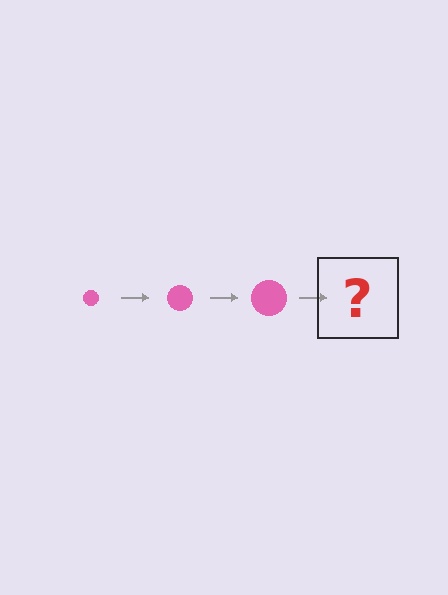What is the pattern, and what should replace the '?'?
The pattern is that the circle gets progressively larger each step. The '?' should be a pink circle, larger than the previous one.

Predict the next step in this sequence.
The next step is a pink circle, larger than the previous one.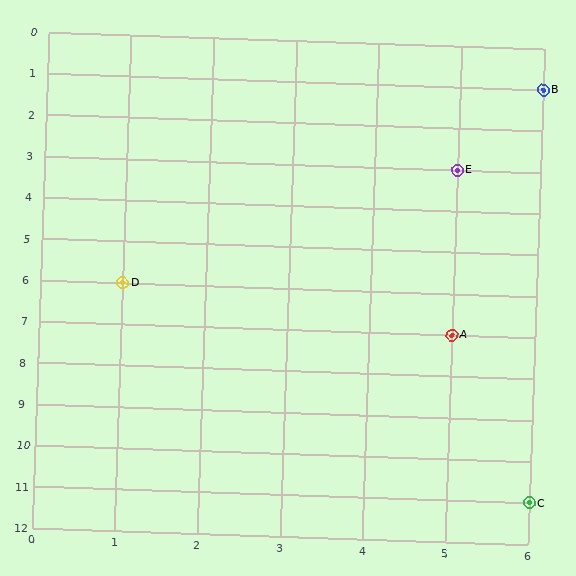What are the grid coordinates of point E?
Point E is at grid coordinates (5, 3).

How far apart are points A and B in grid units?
Points A and B are 1 column and 6 rows apart (about 6.1 grid units diagonally).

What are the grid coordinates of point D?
Point D is at grid coordinates (1, 6).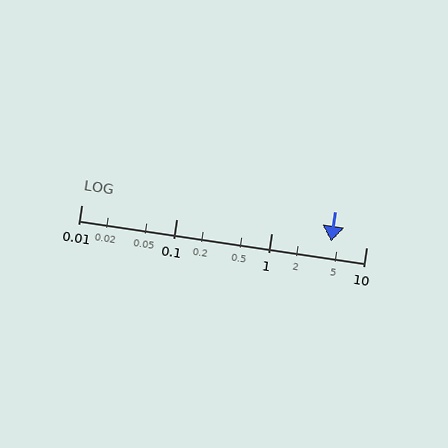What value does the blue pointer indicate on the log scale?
The pointer indicates approximately 4.3.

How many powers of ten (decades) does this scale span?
The scale spans 3 decades, from 0.01 to 10.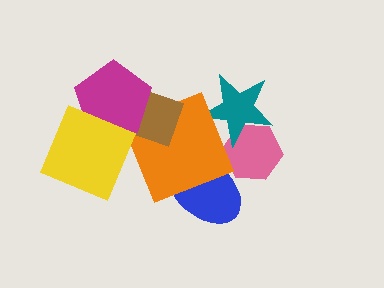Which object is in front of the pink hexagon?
The teal star is in front of the pink hexagon.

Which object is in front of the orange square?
The brown diamond is in front of the orange square.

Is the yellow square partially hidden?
No, no other shape covers it.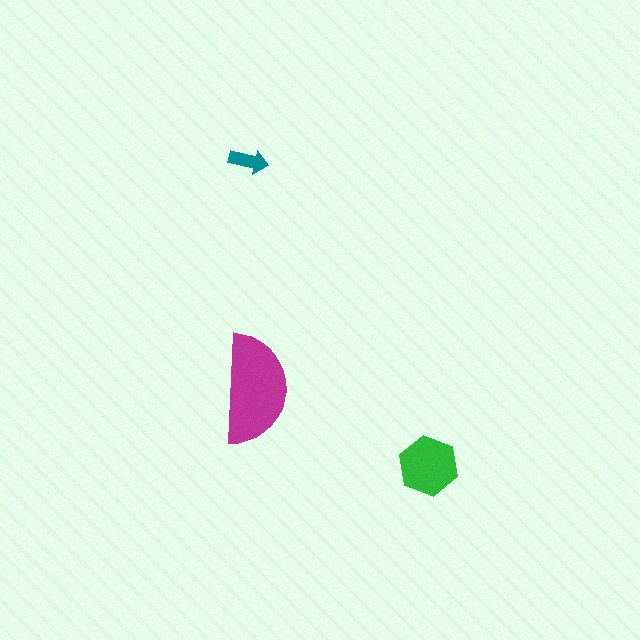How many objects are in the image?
There are 3 objects in the image.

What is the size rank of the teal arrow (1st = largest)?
3rd.